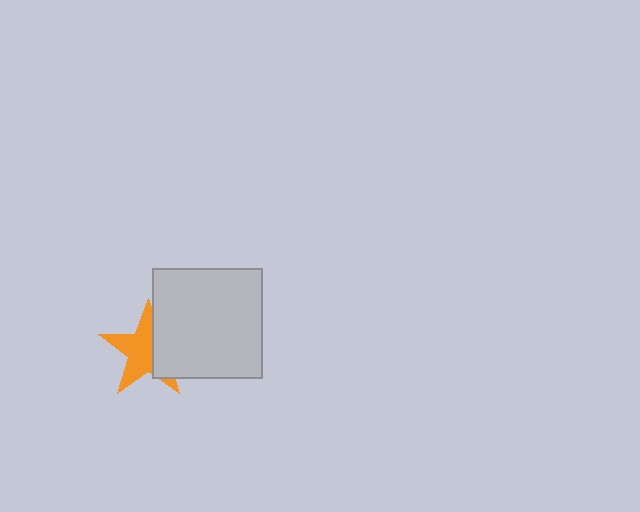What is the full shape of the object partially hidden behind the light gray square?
The partially hidden object is an orange star.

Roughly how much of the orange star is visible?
About half of it is visible (roughly 60%).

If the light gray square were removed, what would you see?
You would see the complete orange star.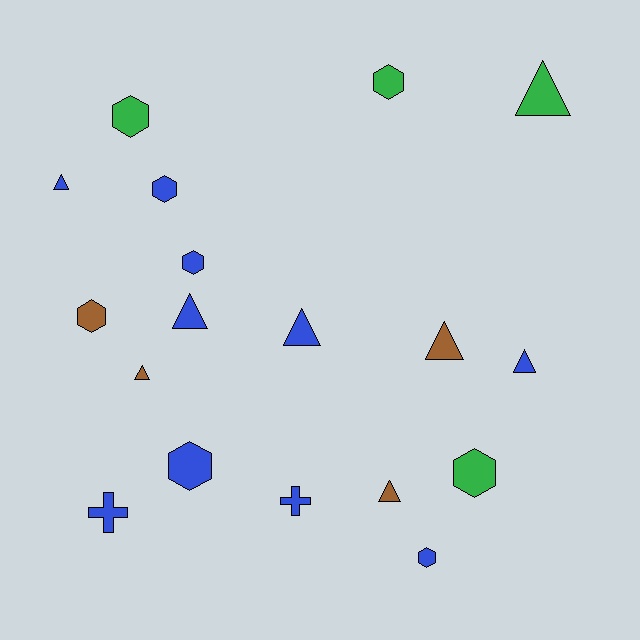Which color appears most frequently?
Blue, with 10 objects.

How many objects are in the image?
There are 18 objects.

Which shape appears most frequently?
Triangle, with 8 objects.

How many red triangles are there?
There are no red triangles.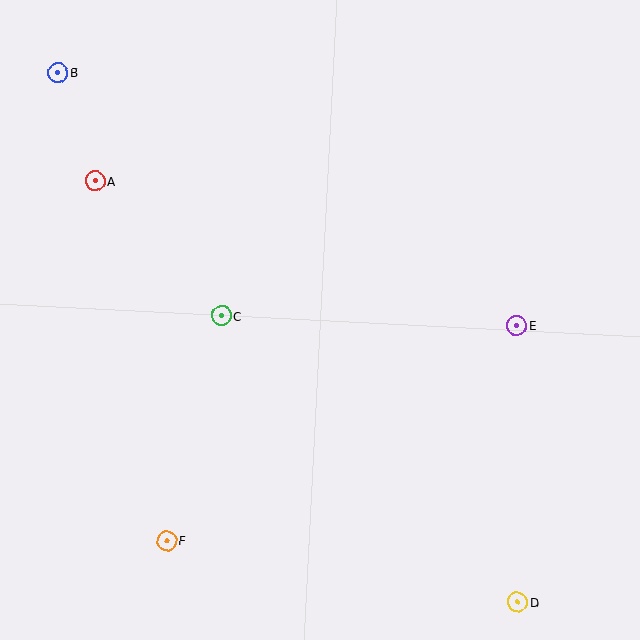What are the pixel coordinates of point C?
Point C is at (221, 316).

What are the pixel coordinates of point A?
Point A is at (95, 181).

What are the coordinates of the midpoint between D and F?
The midpoint between D and F is at (342, 571).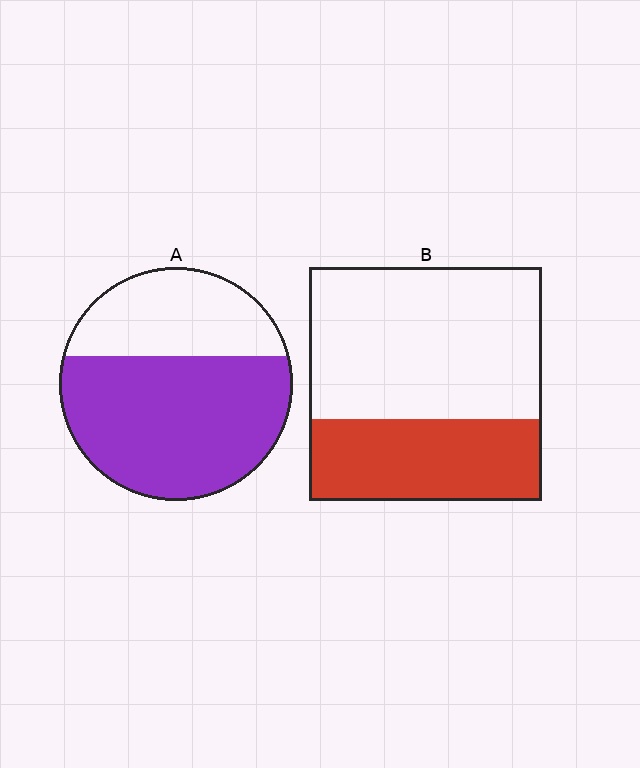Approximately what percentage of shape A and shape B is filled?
A is approximately 65% and B is approximately 35%.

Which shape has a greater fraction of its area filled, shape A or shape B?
Shape A.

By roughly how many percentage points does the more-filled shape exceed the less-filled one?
By roughly 30 percentage points (A over B).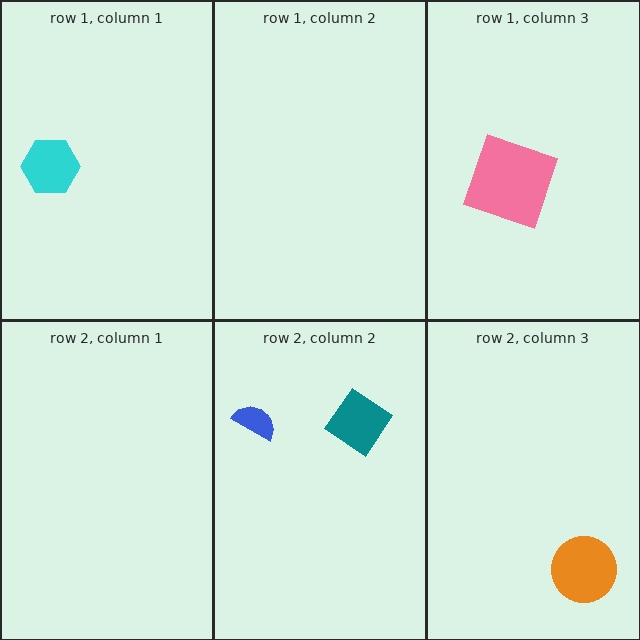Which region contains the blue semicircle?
The row 2, column 2 region.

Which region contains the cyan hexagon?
The row 1, column 1 region.